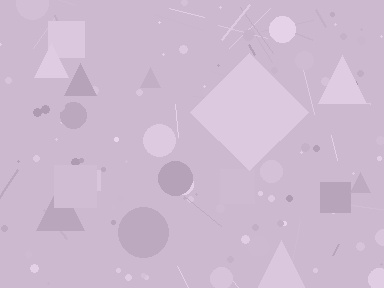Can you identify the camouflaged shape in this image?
The camouflaged shape is a diamond.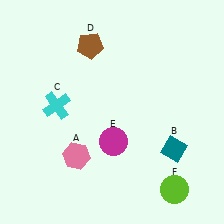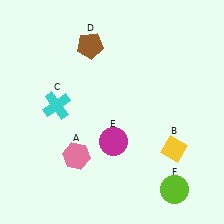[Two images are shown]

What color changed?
The diamond (B) changed from teal in Image 1 to yellow in Image 2.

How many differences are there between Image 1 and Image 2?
There is 1 difference between the two images.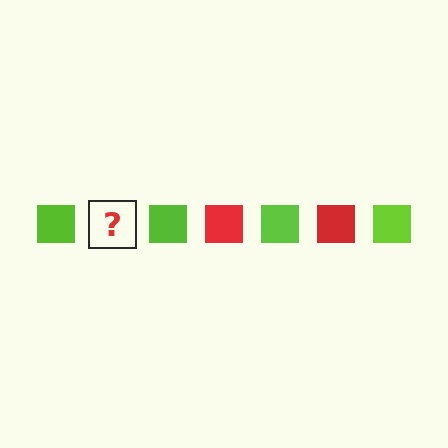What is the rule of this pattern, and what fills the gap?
The rule is that the pattern cycles through lime, red squares. The gap should be filled with a red square.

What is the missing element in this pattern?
The missing element is a red square.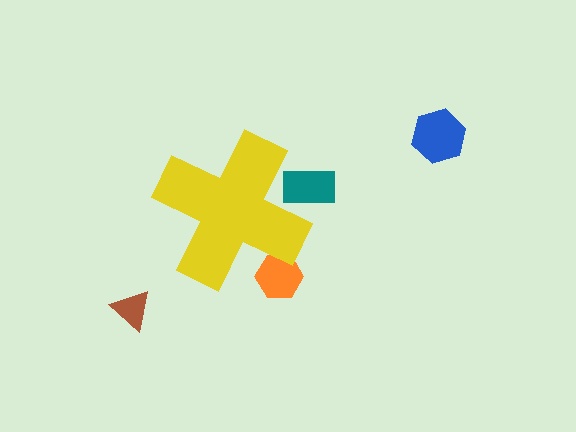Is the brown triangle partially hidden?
No, the brown triangle is fully visible.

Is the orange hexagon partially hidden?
Yes, the orange hexagon is partially hidden behind the yellow cross.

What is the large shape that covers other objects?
A yellow cross.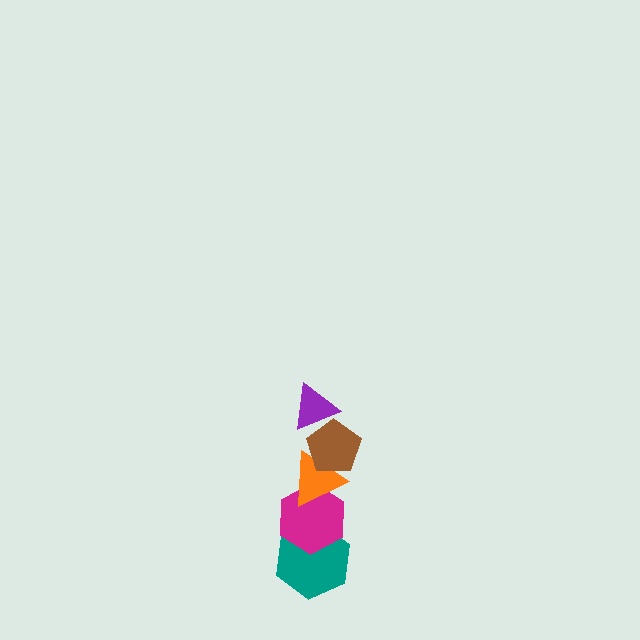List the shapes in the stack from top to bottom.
From top to bottom: the purple triangle, the brown pentagon, the orange triangle, the magenta hexagon, the teal hexagon.